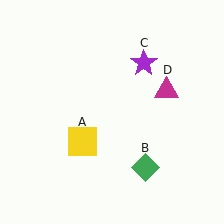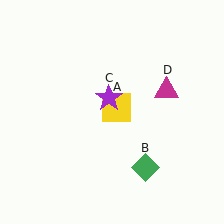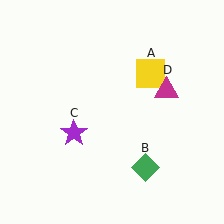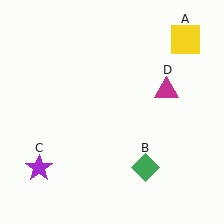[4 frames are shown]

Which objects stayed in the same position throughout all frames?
Green diamond (object B) and magenta triangle (object D) remained stationary.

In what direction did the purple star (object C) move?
The purple star (object C) moved down and to the left.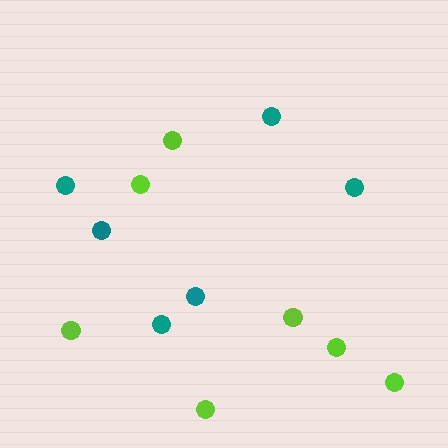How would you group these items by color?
There are 2 groups: one group of lime circles (7) and one group of teal circles (6).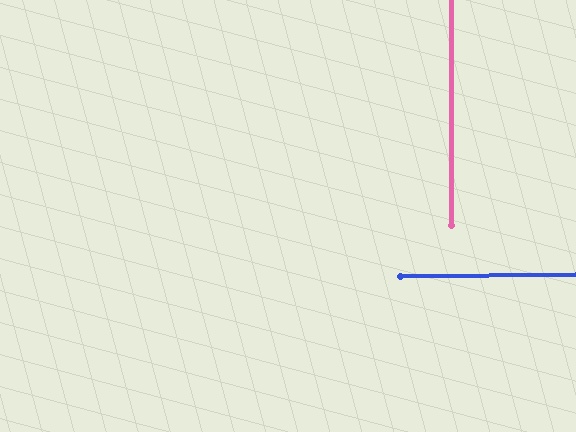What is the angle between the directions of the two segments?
Approximately 89 degrees.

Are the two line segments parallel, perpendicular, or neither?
Perpendicular — they meet at approximately 89°.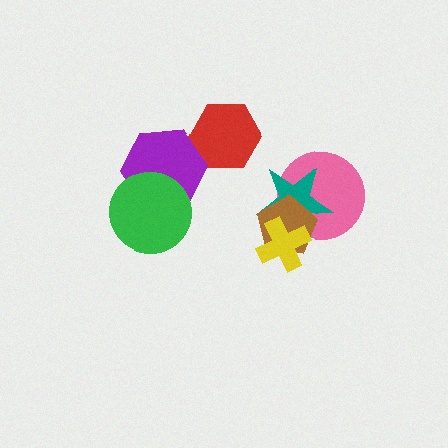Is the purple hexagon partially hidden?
Yes, it is partially covered by another shape.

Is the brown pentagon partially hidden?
Yes, it is partially covered by another shape.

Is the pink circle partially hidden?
Yes, it is partially covered by another shape.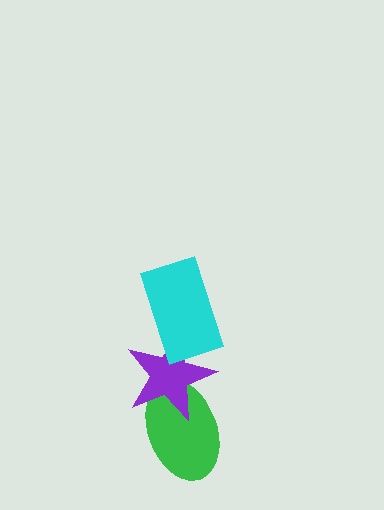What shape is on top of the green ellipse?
The purple star is on top of the green ellipse.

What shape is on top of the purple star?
The cyan rectangle is on top of the purple star.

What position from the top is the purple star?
The purple star is 2nd from the top.